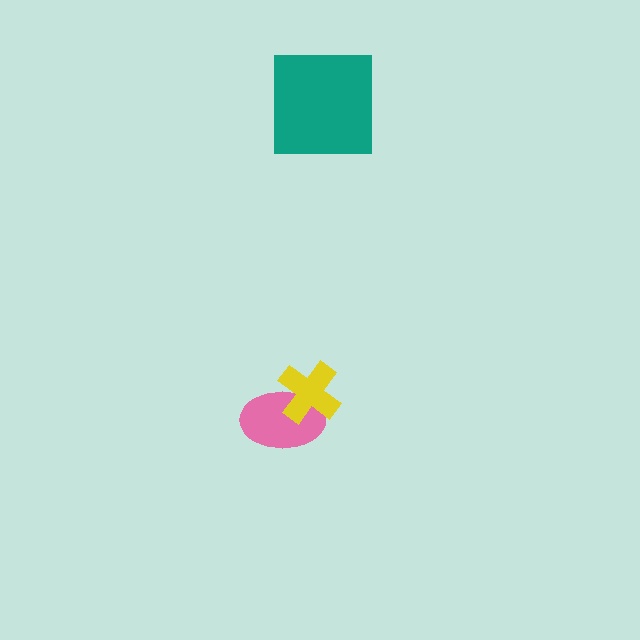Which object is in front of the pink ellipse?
The yellow cross is in front of the pink ellipse.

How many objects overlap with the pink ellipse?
1 object overlaps with the pink ellipse.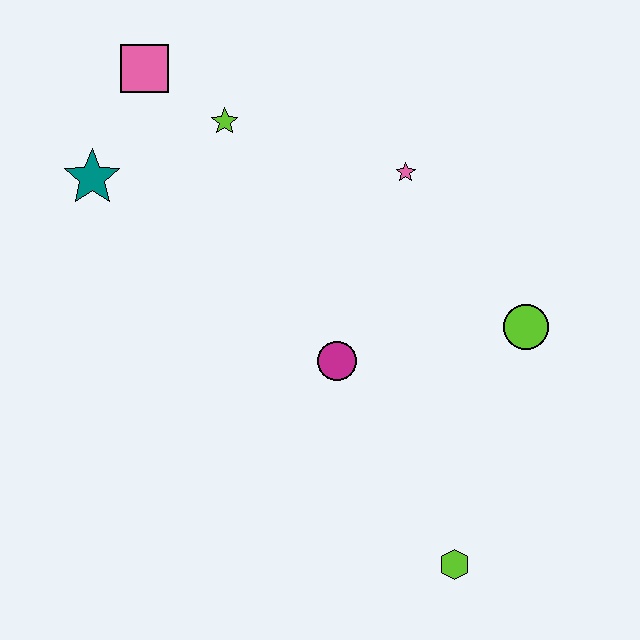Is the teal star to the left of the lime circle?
Yes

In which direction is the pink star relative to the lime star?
The pink star is to the right of the lime star.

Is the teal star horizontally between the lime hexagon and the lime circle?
No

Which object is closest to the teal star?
The pink square is closest to the teal star.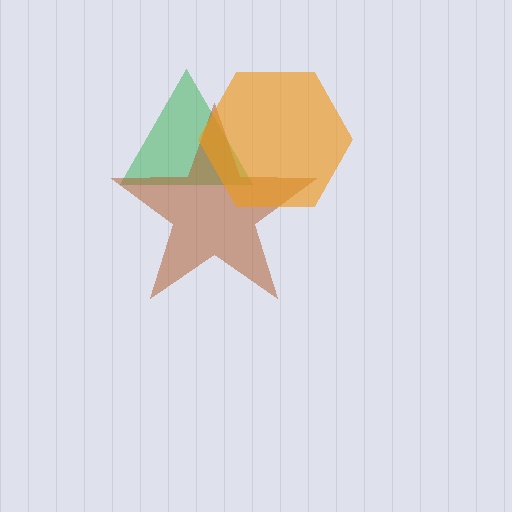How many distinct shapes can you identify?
There are 3 distinct shapes: a green triangle, a brown star, an orange hexagon.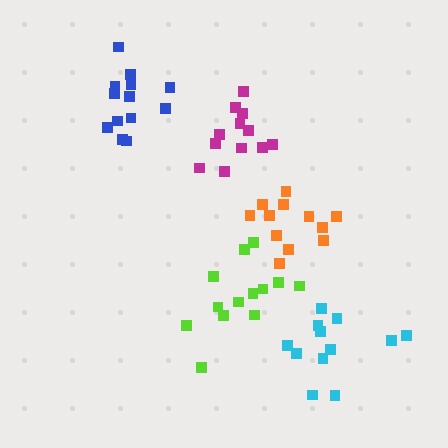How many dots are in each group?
Group 1: 12 dots, Group 2: 12 dots, Group 3: 13 dots, Group 4: 12 dots, Group 5: 13 dots (62 total).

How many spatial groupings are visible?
There are 5 spatial groupings.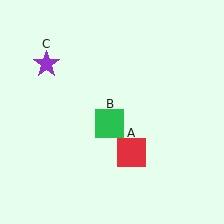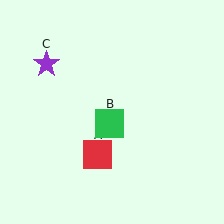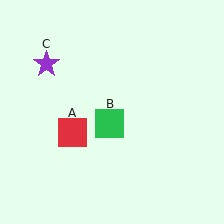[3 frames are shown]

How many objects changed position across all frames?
1 object changed position: red square (object A).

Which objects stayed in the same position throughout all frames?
Green square (object B) and purple star (object C) remained stationary.